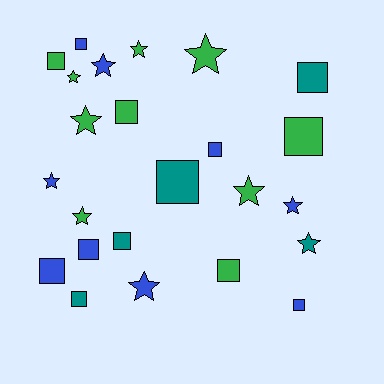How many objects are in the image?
There are 24 objects.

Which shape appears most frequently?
Square, with 13 objects.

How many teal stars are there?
There is 1 teal star.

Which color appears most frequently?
Green, with 10 objects.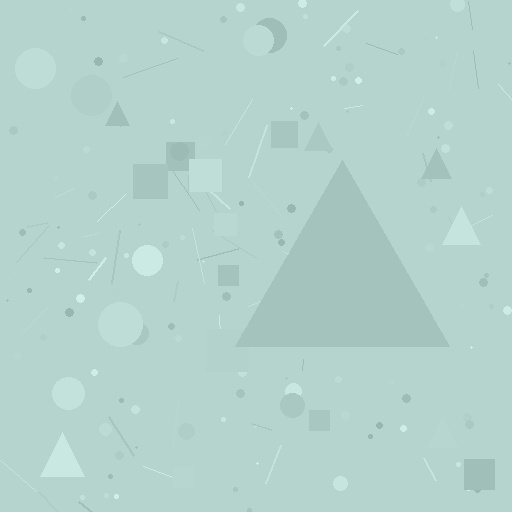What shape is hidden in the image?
A triangle is hidden in the image.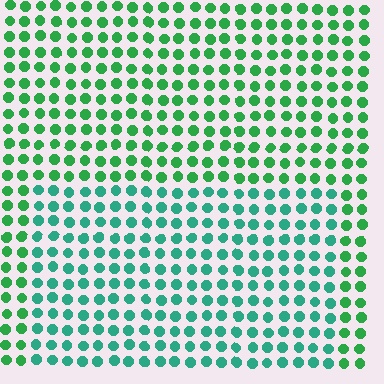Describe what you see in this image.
The image is filled with small green elements in a uniform arrangement. A rectangle-shaped region is visible where the elements are tinted to a slightly different hue, forming a subtle color boundary.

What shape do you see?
I see a rectangle.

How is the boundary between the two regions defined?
The boundary is defined purely by a slight shift in hue (about 30 degrees). Spacing, size, and orientation are identical on both sides.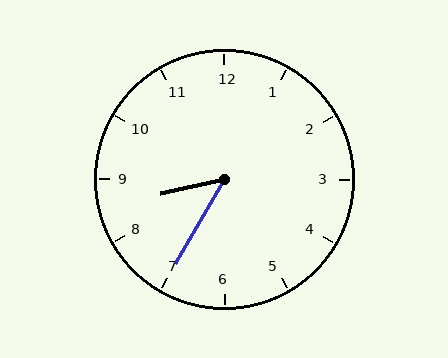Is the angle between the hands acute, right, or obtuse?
It is acute.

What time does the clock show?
8:35.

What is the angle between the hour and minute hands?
Approximately 48 degrees.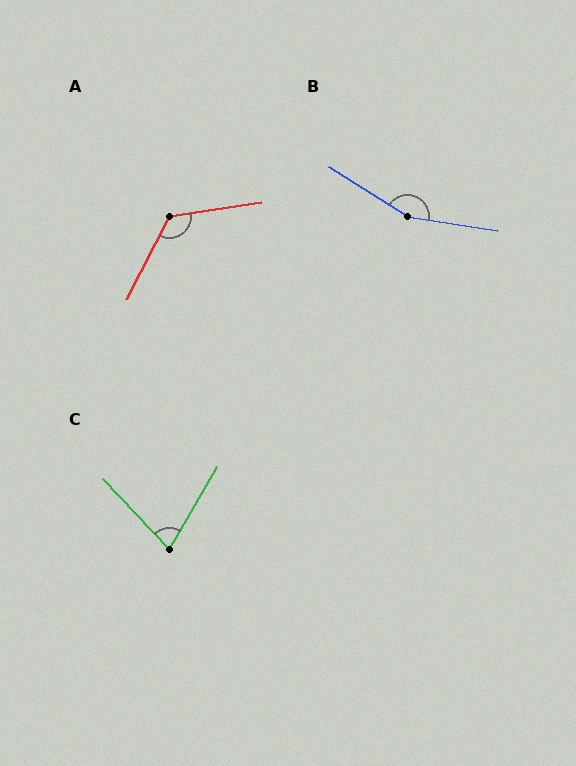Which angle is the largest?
B, at approximately 156 degrees.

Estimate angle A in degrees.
Approximately 125 degrees.